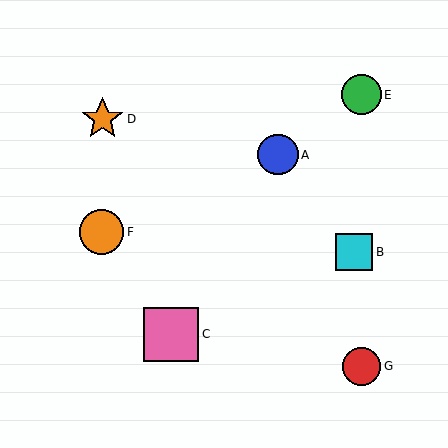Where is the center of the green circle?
The center of the green circle is at (361, 95).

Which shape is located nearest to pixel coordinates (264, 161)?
The blue circle (labeled A) at (278, 155) is nearest to that location.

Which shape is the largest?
The pink square (labeled C) is the largest.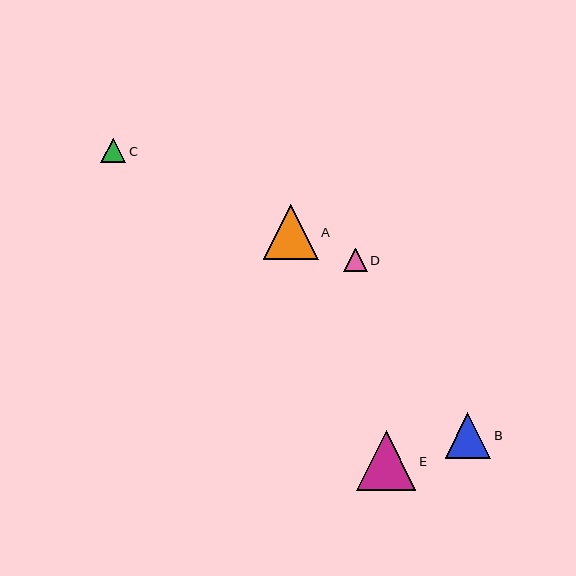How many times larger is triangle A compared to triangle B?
Triangle A is approximately 1.2 times the size of triangle B.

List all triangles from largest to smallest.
From largest to smallest: E, A, B, C, D.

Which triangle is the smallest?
Triangle D is the smallest with a size of approximately 23 pixels.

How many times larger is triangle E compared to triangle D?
Triangle E is approximately 2.6 times the size of triangle D.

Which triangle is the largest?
Triangle E is the largest with a size of approximately 60 pixels.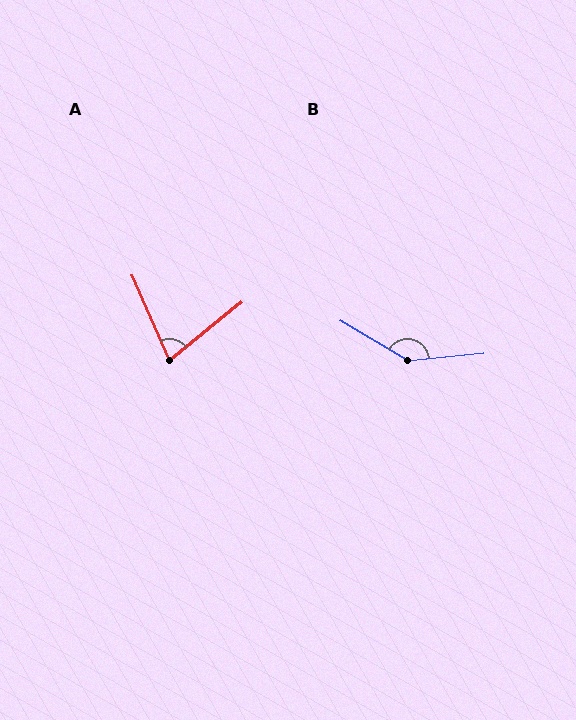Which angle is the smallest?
A, at approximately 75 degrees.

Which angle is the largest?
B, at approximately 144 degrees.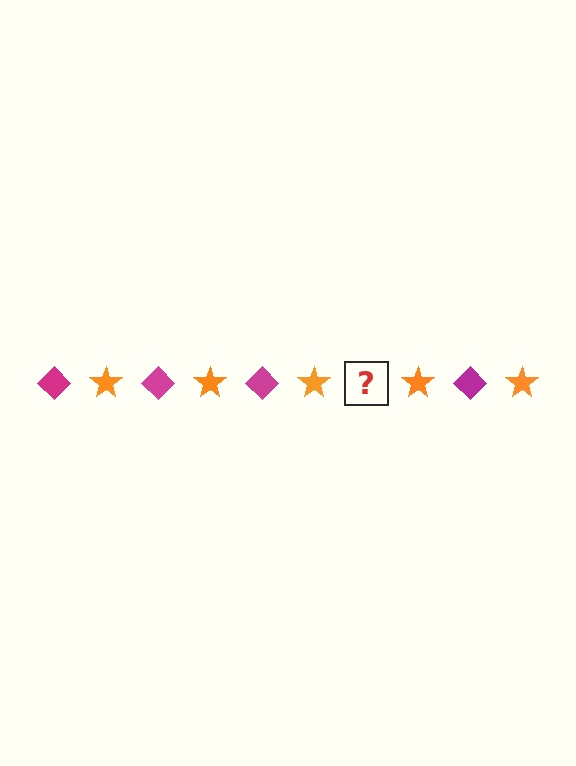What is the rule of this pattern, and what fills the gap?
The rule is that the pattern alternates between magenta diamond and orange star. The gap should be filled with a magenta diamond.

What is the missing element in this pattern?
The missing element is a magenta diamond.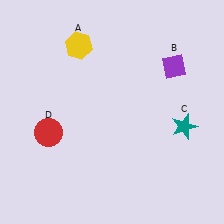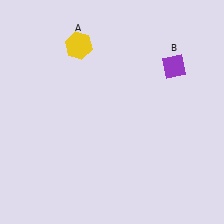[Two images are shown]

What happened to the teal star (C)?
The teal star (C) was removed in Image 2. It was in the bottom-right area of Image 1.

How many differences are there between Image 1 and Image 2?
There are 2 differences between the two images.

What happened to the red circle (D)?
The red circle (D) was removed in Image 2. It was in the bottom-left area of Image 1.